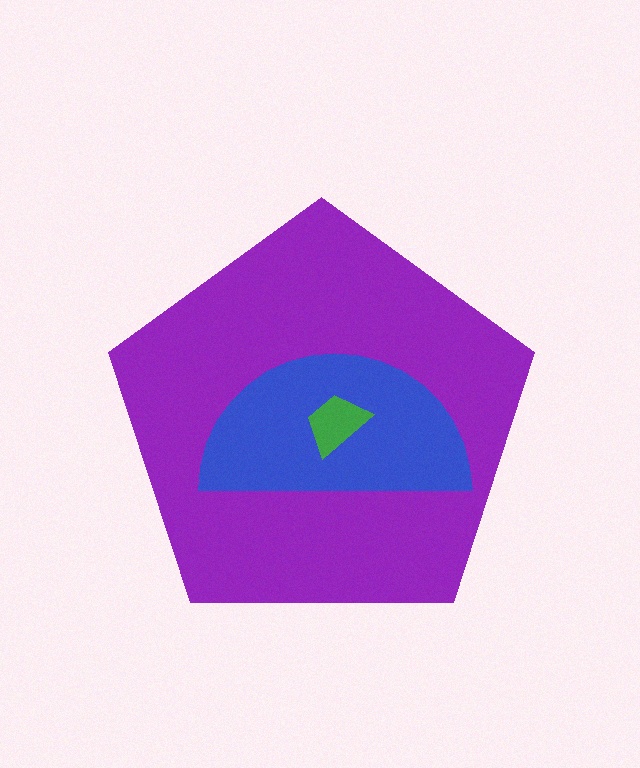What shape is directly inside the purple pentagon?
The blue semicircle.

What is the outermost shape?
The purple pentagon.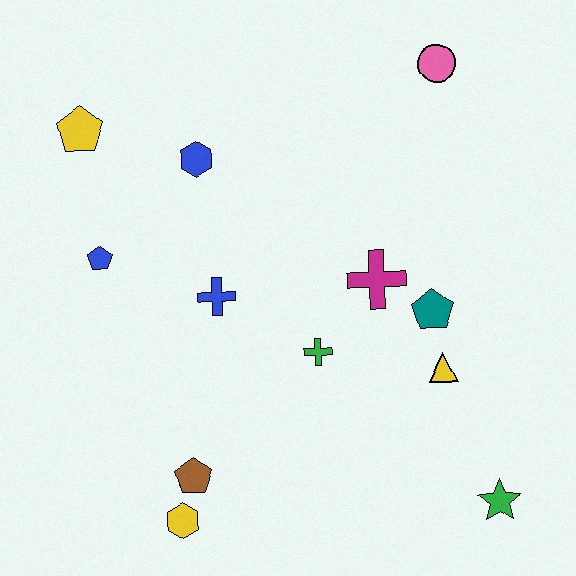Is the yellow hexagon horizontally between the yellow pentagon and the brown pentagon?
Yes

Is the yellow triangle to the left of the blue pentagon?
No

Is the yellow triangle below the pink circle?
Yes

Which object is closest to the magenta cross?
The teal pentagon is closest to the magenta cross.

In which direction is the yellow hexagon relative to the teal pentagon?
The yellow hexagon is to the left of the teal pentagon.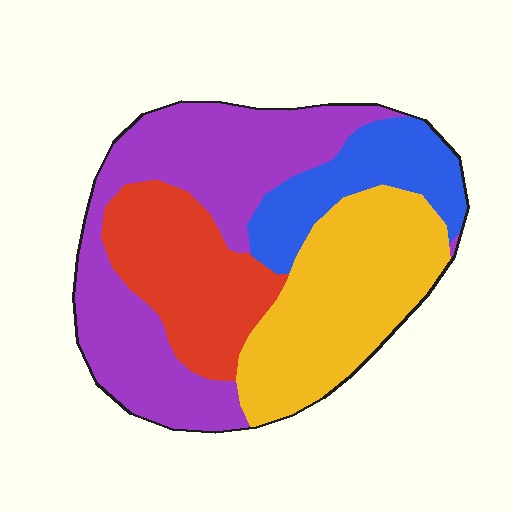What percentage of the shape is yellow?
Yellow covers 28% of the shape.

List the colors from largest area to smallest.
From largest to smallest: purple, yellow, red, blue.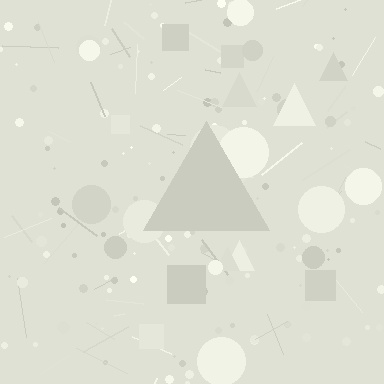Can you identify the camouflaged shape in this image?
The camouflaged shape is a triangle.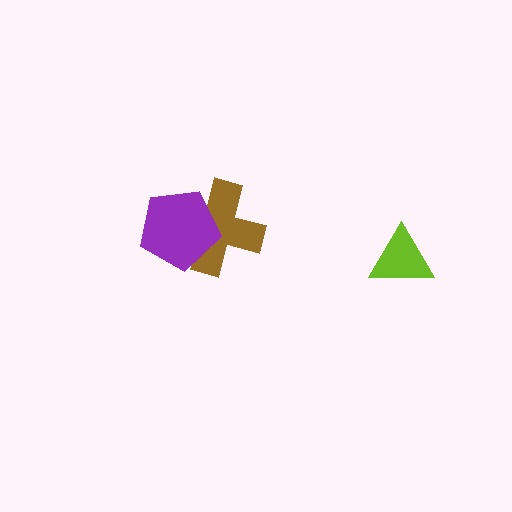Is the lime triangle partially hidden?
No, no other shape covers it.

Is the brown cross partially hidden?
Yes, it is partially covered by another shape.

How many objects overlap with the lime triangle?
0 objects overlap with the lime triangle.